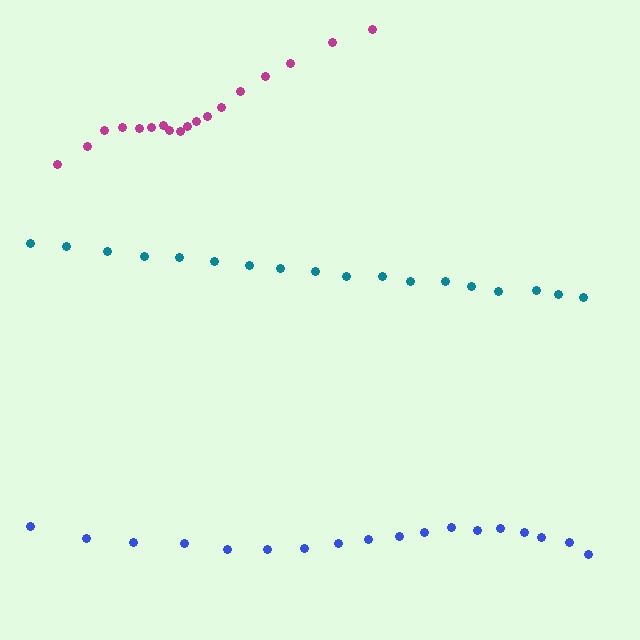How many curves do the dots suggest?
There are 3 distinct paths.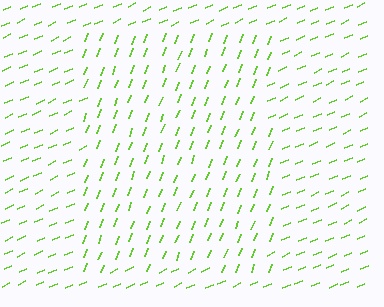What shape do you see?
I see a rectangle.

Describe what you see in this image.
The image is filled with small lime line segments. A rectangle region in the image has lines oriented differently from the surrounding lines, creating a visible texture boundary.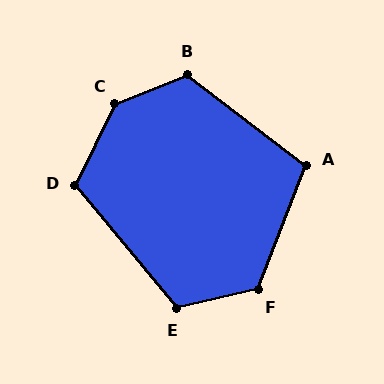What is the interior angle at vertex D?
Approximately 114 degrees (obtuse).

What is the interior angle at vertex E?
Approximately 116 degrees (obtuse).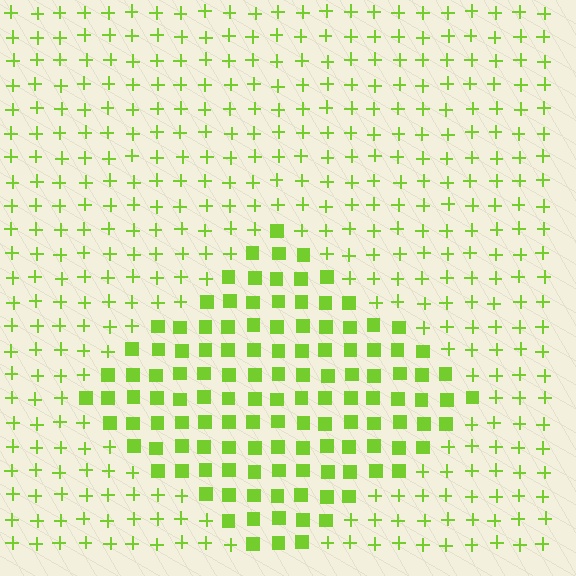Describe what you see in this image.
The image is filled with small lime elements arranged in a uniform grid. A diamond-shaped region contains squares, while the surrounding area contains plus signs. The boundary is defined purely by the change in element shape.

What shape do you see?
I see a diamond.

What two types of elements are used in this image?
The image uses squares inside the diamond region and plus signs outside it.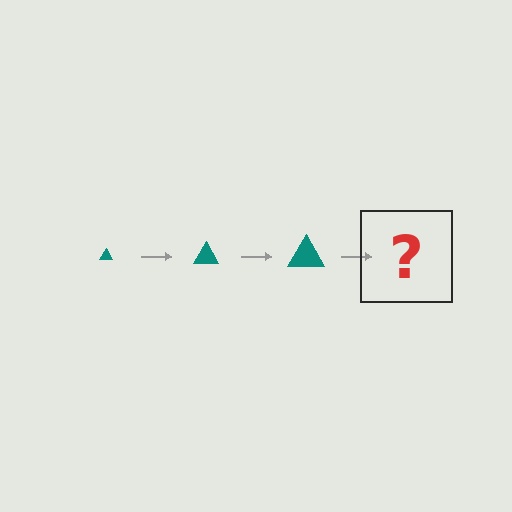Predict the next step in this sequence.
The next step is a teal triangle, larger than the previous one.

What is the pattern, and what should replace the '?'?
The pattern is that the triangle gets progressively larger each step. The '?' should be a teal triangle, larger than the previous one.